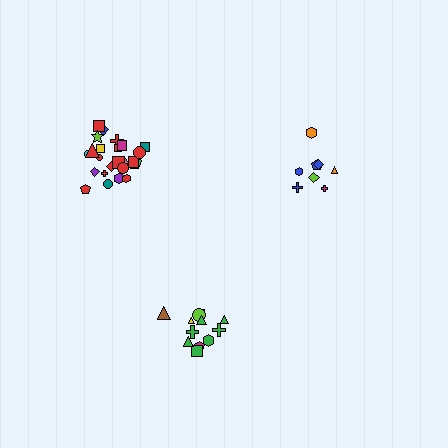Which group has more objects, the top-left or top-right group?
The top-left group.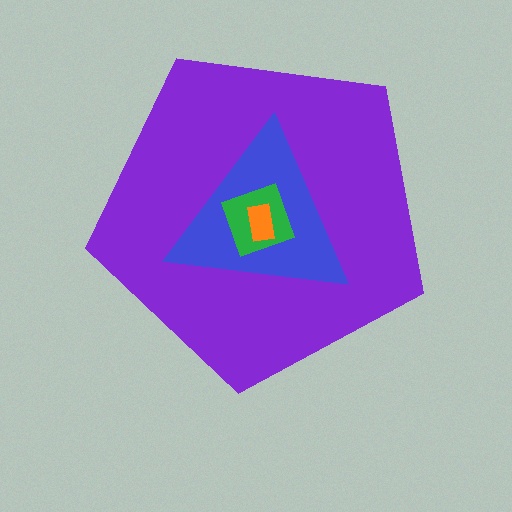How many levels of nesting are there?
4.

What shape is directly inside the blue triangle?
The green diamond.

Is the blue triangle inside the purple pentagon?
Yes.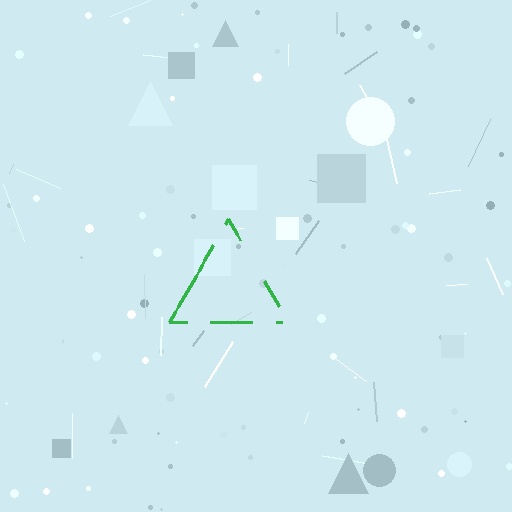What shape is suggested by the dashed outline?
The dashed outline suggests a triangle.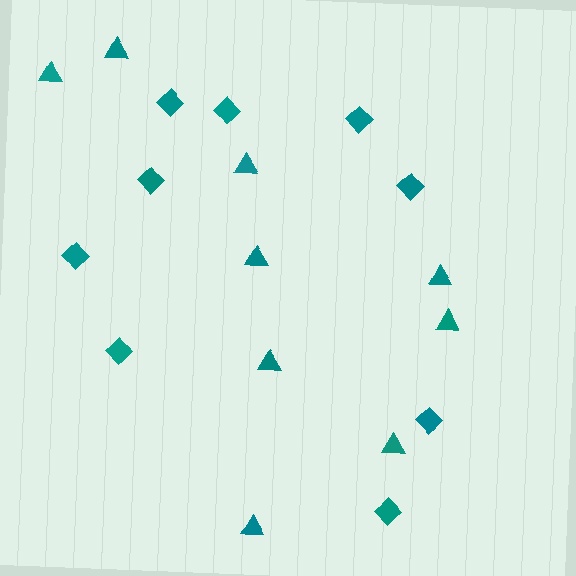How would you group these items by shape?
There are 2 groups: one group of triangles (9) and one group of diamonds (9).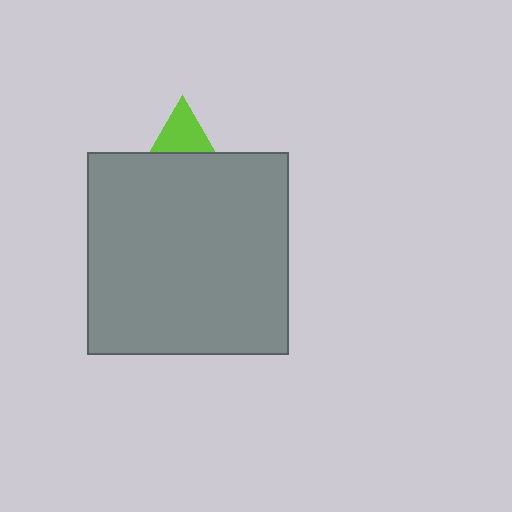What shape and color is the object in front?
The object in front is a gray square.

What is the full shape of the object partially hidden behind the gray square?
The partially hidden object is a lime triangle.